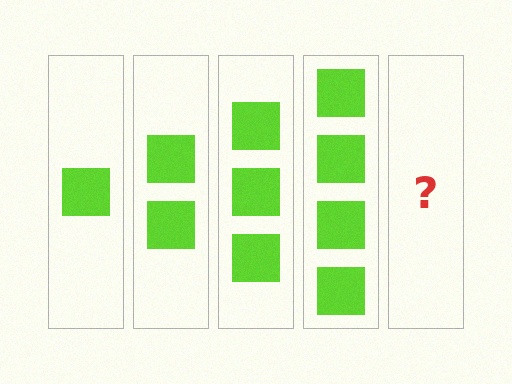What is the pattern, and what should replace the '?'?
The pattern is that each step adds one more square. The '?' should be 5 squares.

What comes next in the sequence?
The next element should be 5 squares.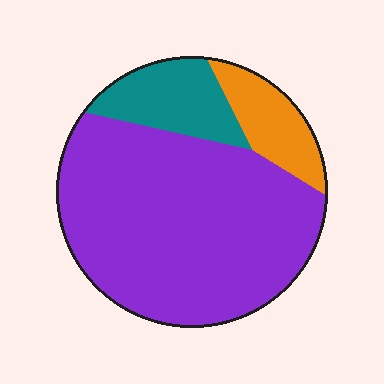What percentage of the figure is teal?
Teal takes up less than a quarter of the figure.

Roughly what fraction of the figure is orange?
Orange covers 12% of the figure.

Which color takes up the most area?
Purple, at roughly 75%.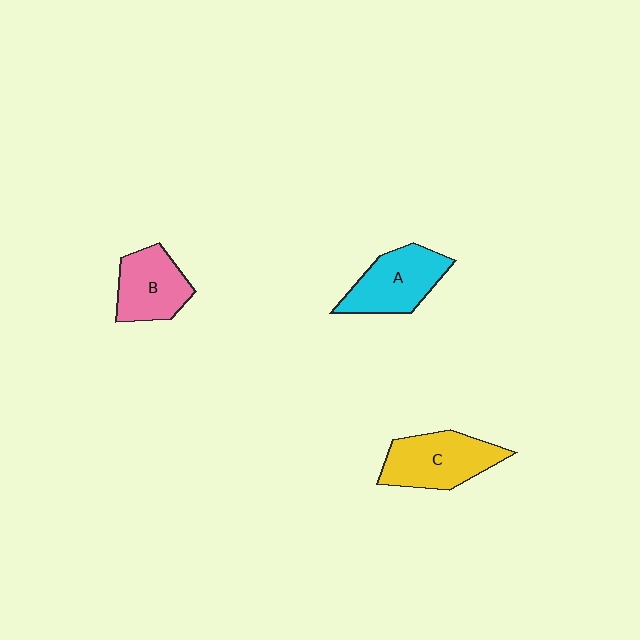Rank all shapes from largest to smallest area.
From largest to smallest: C (yellow), A (cyan), B (pink).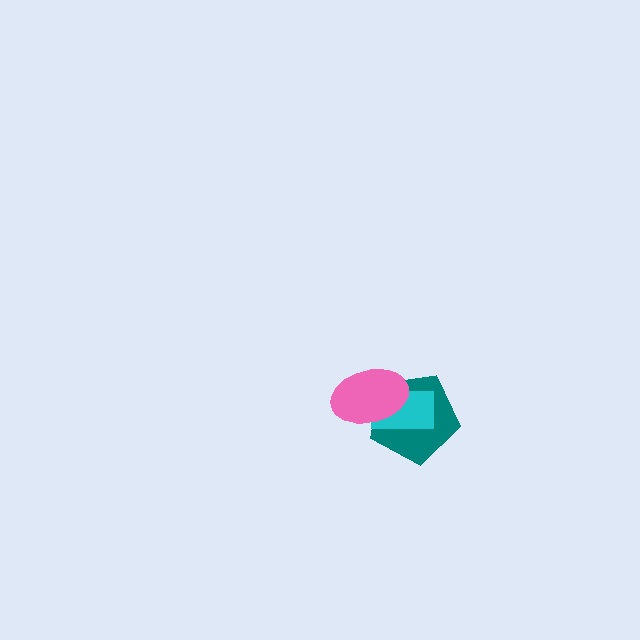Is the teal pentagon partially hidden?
Yes, it is partially covered by another shape.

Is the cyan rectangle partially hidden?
Yes, it is partially covered by another shape.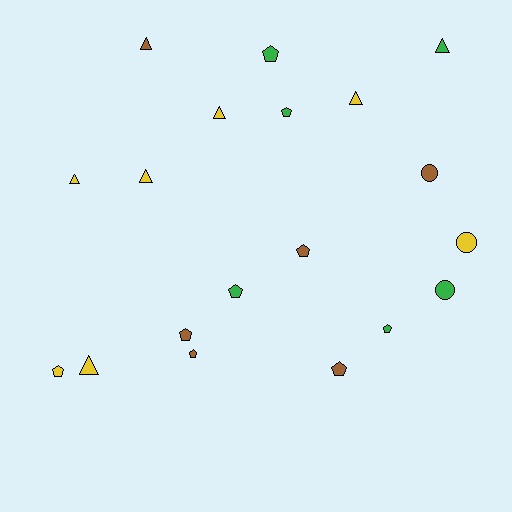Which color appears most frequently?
Yellow, with 7 objects.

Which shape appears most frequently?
Pentagon, with 9 objects.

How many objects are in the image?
There are 19 objects.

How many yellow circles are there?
There is 1 yellow circle.